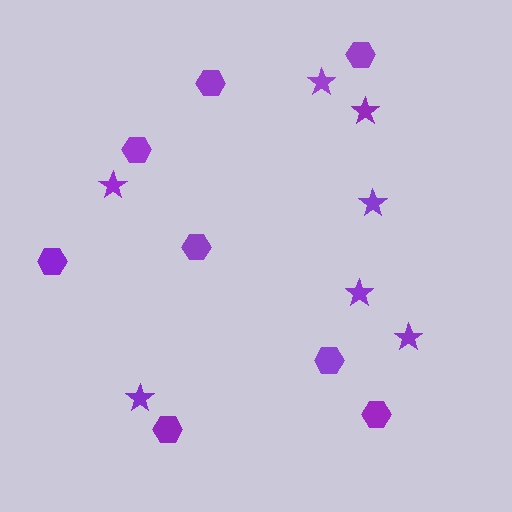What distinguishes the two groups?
There are 2 groups: one group of stars (7) and one group of hexagons (8).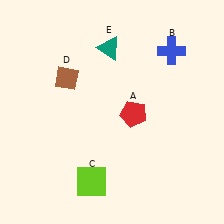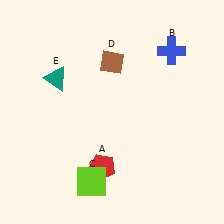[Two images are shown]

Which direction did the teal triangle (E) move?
The teal triangle (E) moved left.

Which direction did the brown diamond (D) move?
The brown diamond (D) moved right.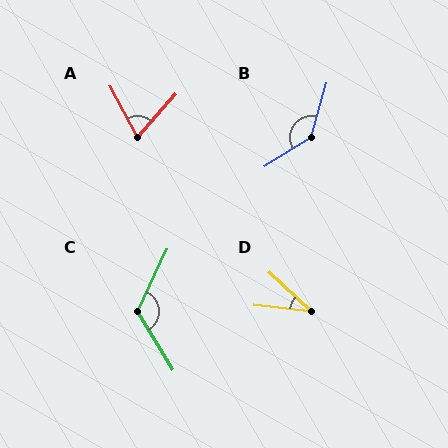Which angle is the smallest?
D, at approximately 36 degrees.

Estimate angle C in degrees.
Approximately 123 degrees.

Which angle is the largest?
B, at approximately 138 degrees.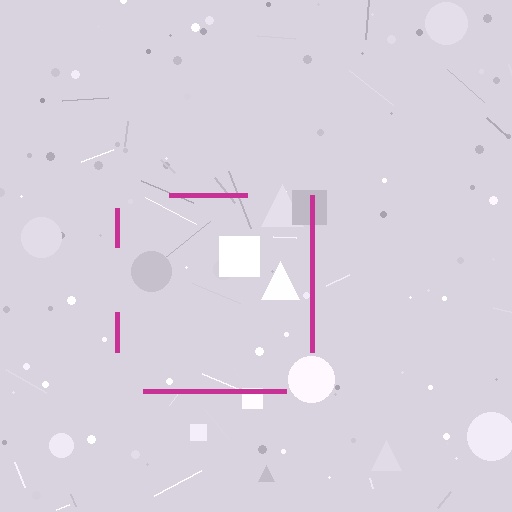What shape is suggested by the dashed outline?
The dashed outline suggests a square.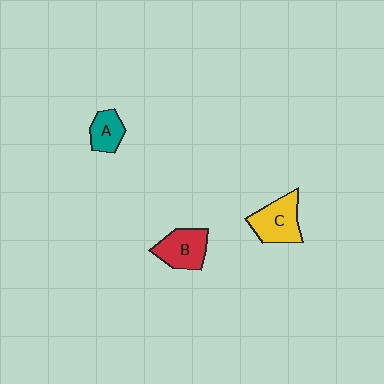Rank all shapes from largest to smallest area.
From largest to smallest: C (yellow), B (red), A (teal).